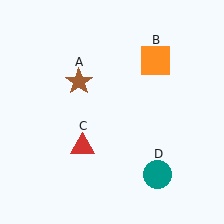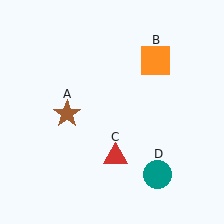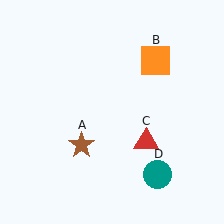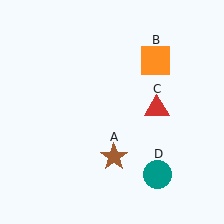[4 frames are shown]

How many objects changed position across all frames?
2 objects changed position: brown star (object A), red triangle (object C).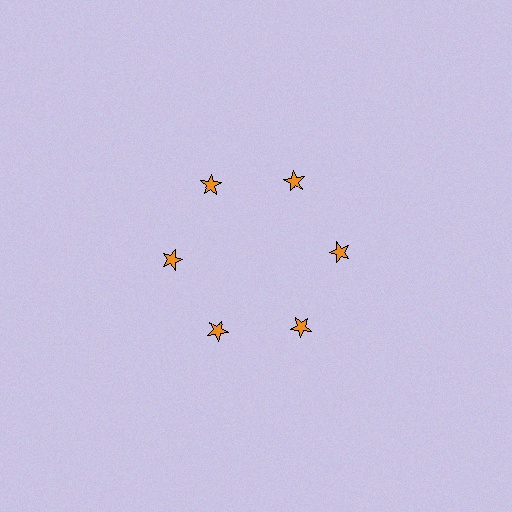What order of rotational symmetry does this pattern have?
This pattern has 6-fold rotational symmetry.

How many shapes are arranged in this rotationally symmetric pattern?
There are 6 shapes, arranged in 6 groups of 1.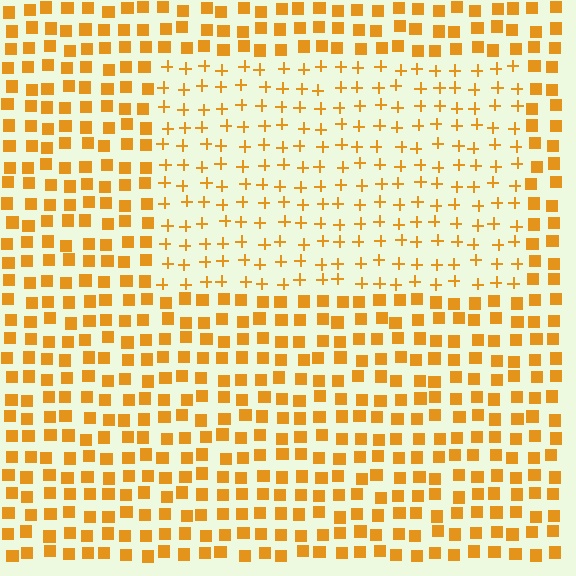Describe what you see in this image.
The image is filled with small orange elements arranged in a uniform grid. A rectangle-shaped region contains plus signs, while the surrounding area contains squares. The boundary is defined purely by the change in element shape.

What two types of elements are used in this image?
The image uses plus signs inside the rectangle region and squares outside it.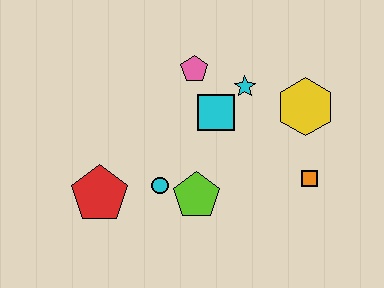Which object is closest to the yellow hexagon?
The cyan star is closest to the yellow hexagon.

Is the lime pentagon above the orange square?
No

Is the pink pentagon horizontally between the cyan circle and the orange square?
Yes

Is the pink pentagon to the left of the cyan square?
Yes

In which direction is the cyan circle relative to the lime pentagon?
The cyan circle is to the left of the lime pentagon.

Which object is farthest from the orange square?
The red pentagon is farthest from the orange square.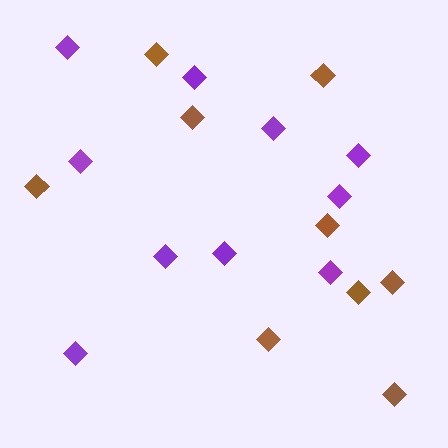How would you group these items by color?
There are 2 groups: one group of brown diamonds (9) and one group of purple diamonds (10).